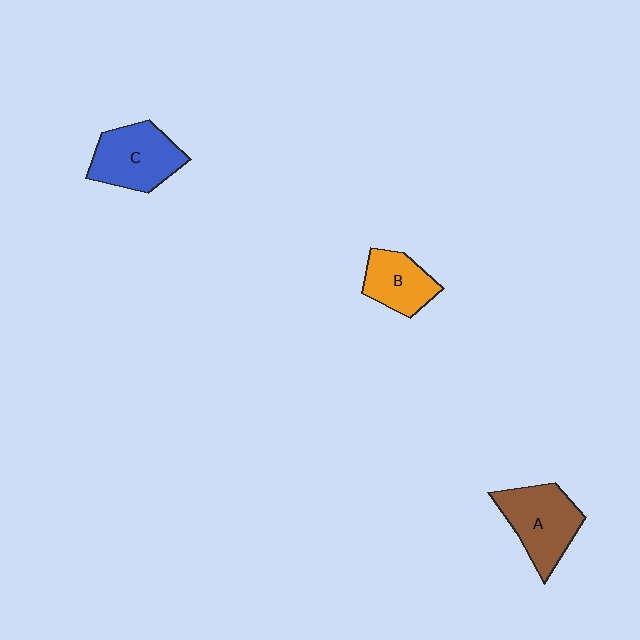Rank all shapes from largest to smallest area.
From largest to smallest: A (brown), C (blue), B (orange).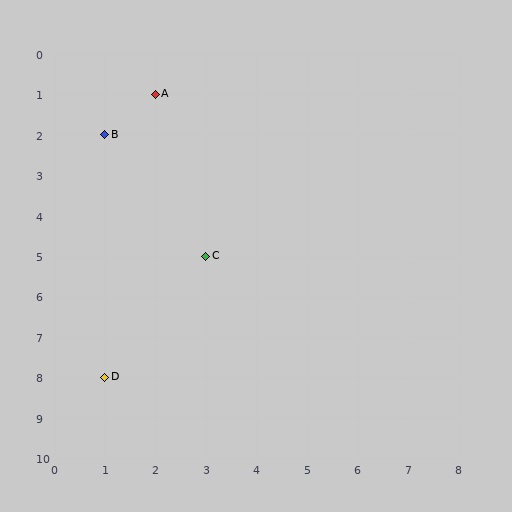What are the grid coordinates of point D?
Point D is at grid coordinates (1, 8).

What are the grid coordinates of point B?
Point B is at grid coordinates (1, 2).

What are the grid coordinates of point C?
Point C is at grid coordinates (3, 5).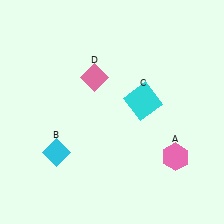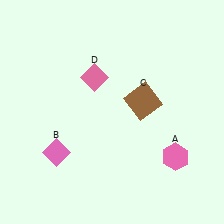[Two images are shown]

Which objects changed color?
B changed from cyan to pink. C changed from cyan to brown.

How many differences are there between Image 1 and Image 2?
There are 2 differences between the two images.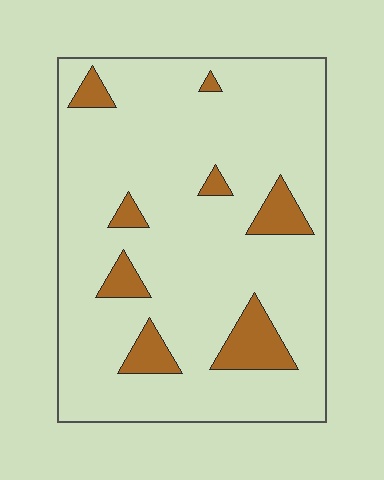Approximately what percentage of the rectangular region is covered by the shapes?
Approximately 10%.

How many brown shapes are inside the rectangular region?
8.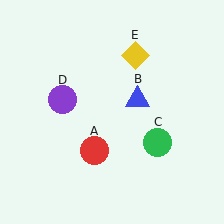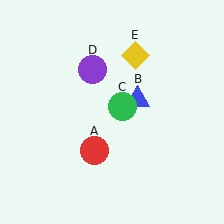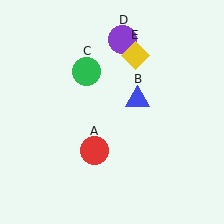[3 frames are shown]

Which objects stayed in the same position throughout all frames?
Red circle (object A) and blue triangle (object B) and yellow diamond (object E) remained stationary.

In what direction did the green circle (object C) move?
The green circle (object C) moved up and to the left.